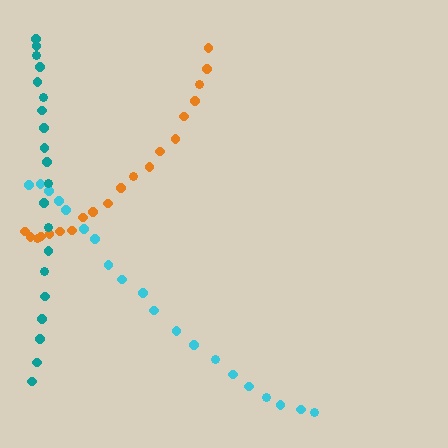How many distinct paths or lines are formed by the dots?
There are 3 distinct paths.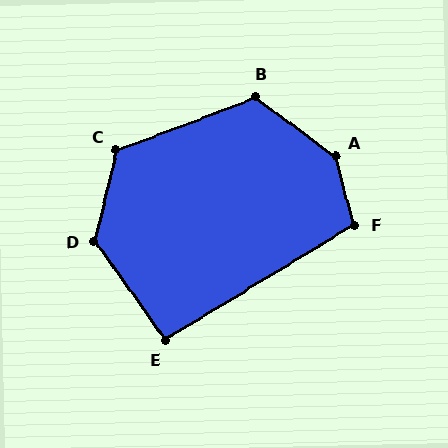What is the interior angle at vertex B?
Approximately 123 degrees (obtuse).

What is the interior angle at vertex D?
Approximately 131 degrees (obtuse).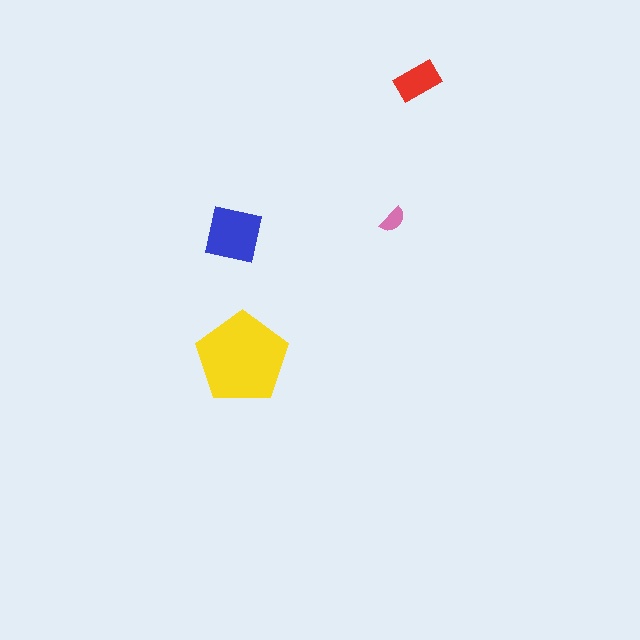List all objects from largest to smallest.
The yellow pentagon, the blue square, the red rectangle, the pink semicircle.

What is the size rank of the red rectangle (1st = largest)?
3rd.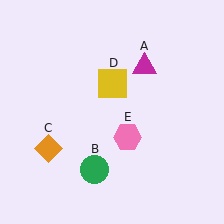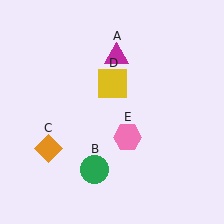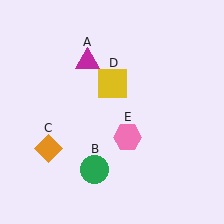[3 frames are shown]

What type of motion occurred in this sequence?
The magenta triangle (object A) rotated counterclockwise around the center of the scene.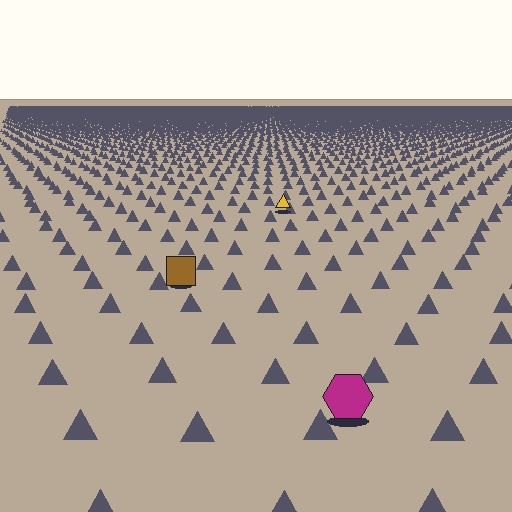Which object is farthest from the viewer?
The yellow triangle is farthest from the viewer. It appears smaller and the ground texture around it is denser.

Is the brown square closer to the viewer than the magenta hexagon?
No. The magenta hexagon is closer — you can tell from the texture gradient: the ground texture is coarser near it.